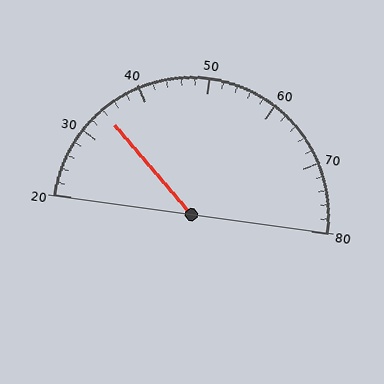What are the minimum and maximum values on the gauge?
The gauge ranges from 20 to 80.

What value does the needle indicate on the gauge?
The needle indicates approximately 34.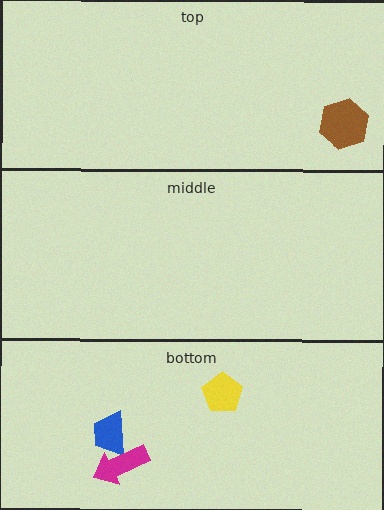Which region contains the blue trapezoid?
The bottom region.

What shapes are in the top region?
The brown hexagon.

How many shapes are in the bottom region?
3.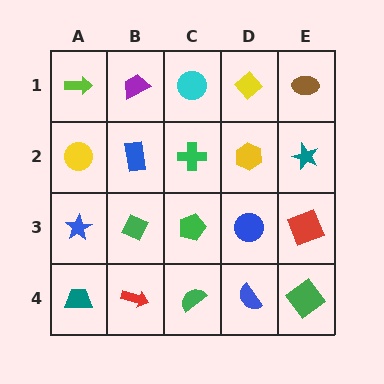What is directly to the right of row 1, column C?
A yellow diamond.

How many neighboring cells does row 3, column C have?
4.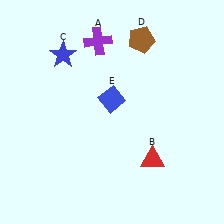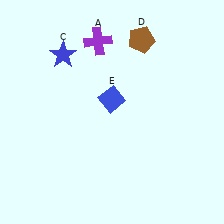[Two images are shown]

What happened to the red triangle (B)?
The red triangle (B) was removed in Image 2. It was in the bottom-right area of Image 1.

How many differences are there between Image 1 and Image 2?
There is 1 difference between the two images.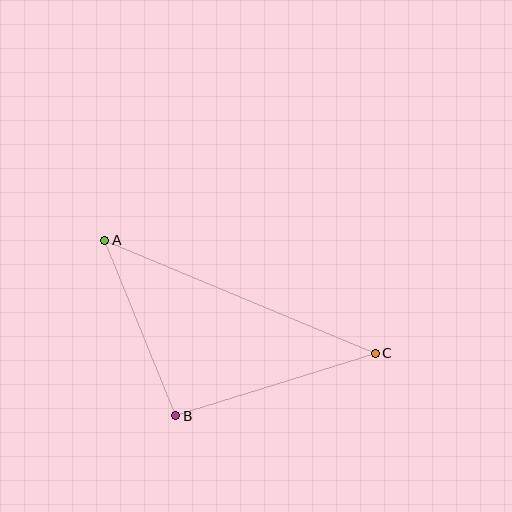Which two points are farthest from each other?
Points A and C are farthest from each other.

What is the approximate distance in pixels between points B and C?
The distance between B and C is approximately 209 pixels.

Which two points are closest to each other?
Points A and B are closest to each other.